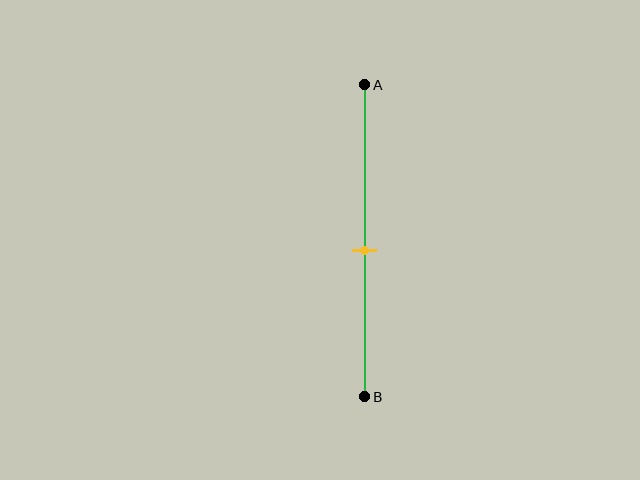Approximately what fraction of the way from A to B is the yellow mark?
The yellow mark is approximately 55% of the way from A to B.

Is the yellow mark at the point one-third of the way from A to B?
No, the mark is at about 55% from A, not at the 33% one-third point.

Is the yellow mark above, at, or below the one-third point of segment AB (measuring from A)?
The yellow mark is below the one-third point of segment AB.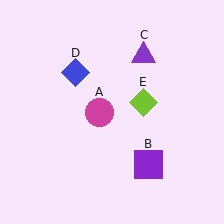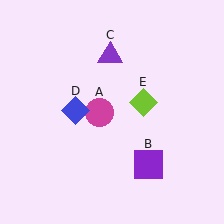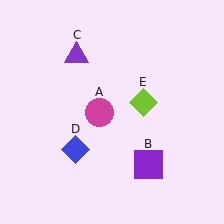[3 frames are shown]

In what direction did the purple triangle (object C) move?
The purple triangle (object C) moved left.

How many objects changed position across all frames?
2 objects changed position: purple triangle (object C), blue diamond (object D).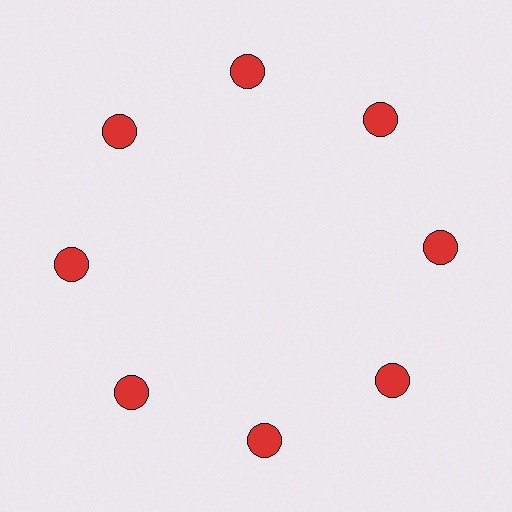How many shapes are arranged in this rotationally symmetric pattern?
There are 8 shapes, arranged in 8 groups of 1.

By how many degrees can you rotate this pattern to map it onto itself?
The pattern maps onto itself every 45 degrees of rotation.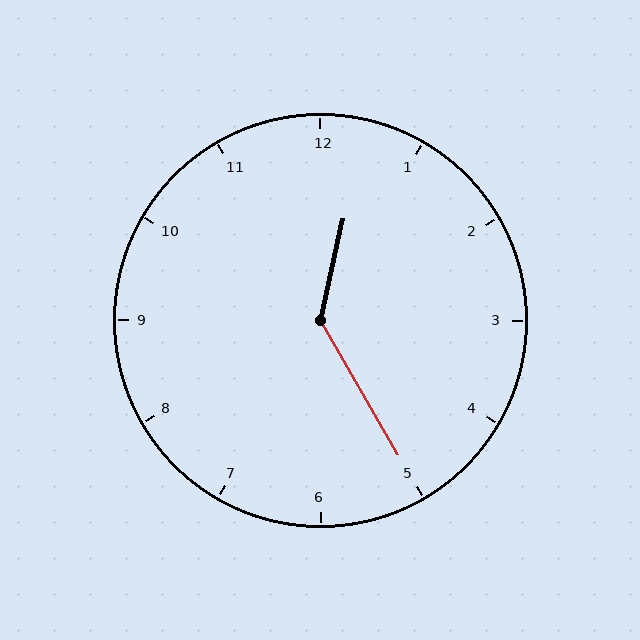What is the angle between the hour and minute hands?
Approximately 138 degrees.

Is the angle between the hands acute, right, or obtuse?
It is obtuse.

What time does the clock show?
12:25.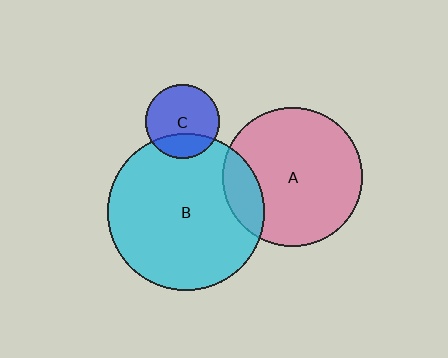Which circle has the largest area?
Circle B (cyan).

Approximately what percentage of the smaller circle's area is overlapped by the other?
Approximately 25%.